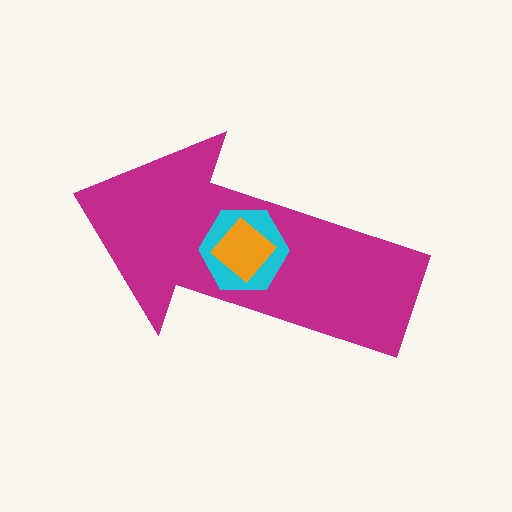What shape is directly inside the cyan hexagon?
The orange diamond.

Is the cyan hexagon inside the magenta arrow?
Yes.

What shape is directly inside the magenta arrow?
The cyan hexagon.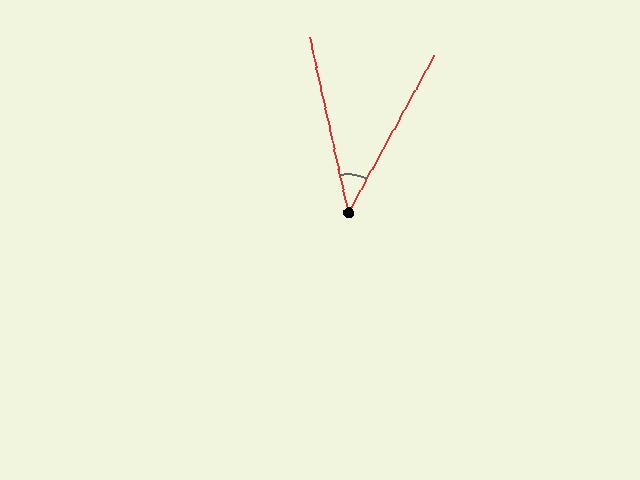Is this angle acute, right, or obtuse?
It is acute.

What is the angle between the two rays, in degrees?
Approximately 41 degrees.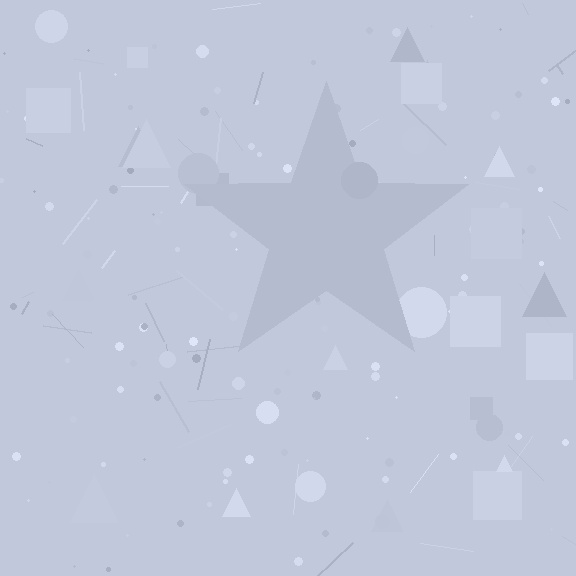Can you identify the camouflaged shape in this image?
The camouflaged shape is a star.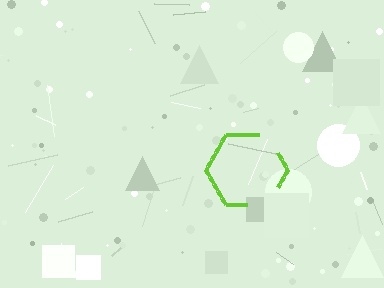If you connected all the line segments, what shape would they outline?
They would outline a hexagon.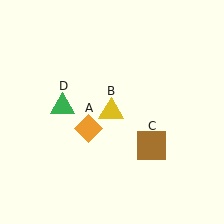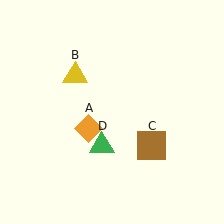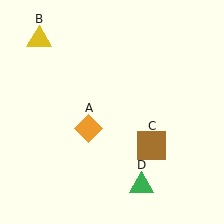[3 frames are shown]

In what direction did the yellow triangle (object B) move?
The yellow triangle (object B) moved up and to the left.